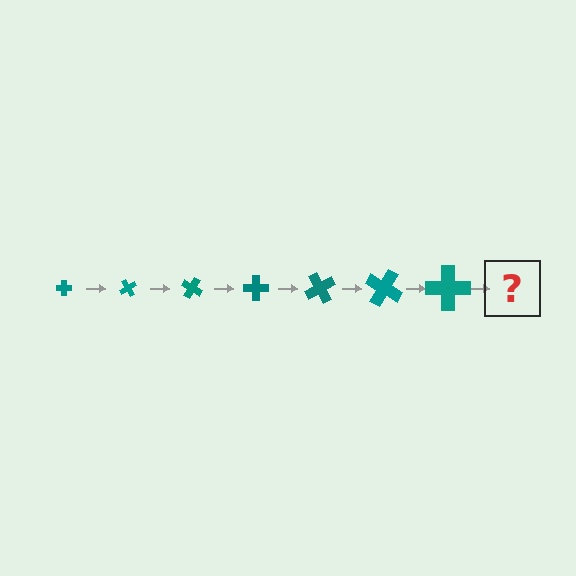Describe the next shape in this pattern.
It should be a cross, larger than the previous one and rotated 420 degrees from the start.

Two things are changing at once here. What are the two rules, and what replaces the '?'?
The two rules are that the cross grows larger each step and it rotates 60 degrees each step. The '?' should be a cross, larger than the previous one and rotated 420 degrees from the start.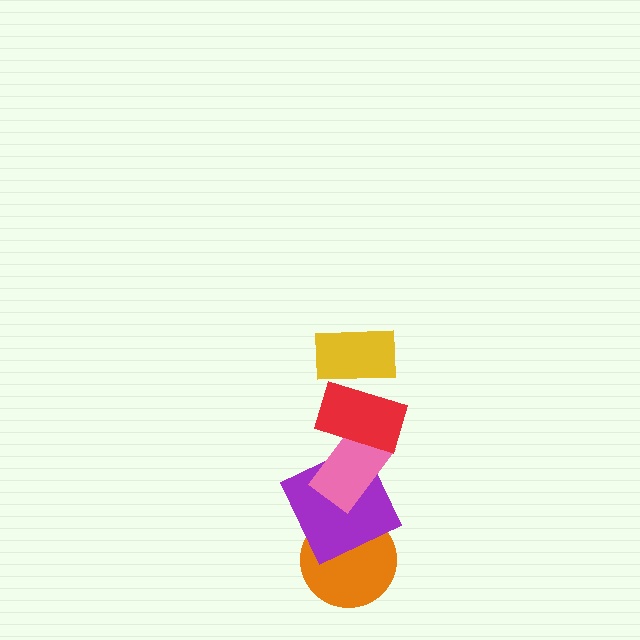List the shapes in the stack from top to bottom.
From top to bottom: the yellow rectangle, the red rectangle, the pink rectangle, the purple square, the orange circle.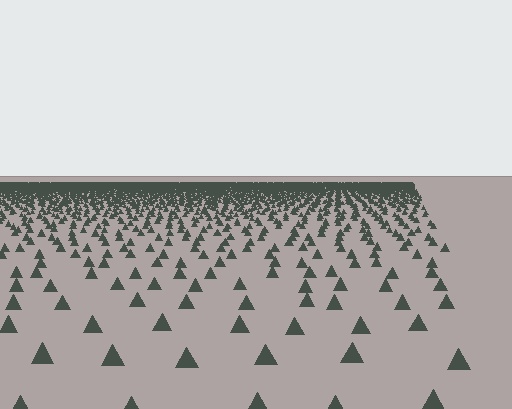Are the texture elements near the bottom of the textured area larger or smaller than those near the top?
Larger. Near the bottom, elements are closer to the viewer and appear at a bigger on-screen size.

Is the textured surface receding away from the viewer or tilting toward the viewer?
The surface is receding away from the viewer. Texture elements get smaller and denser toward the top.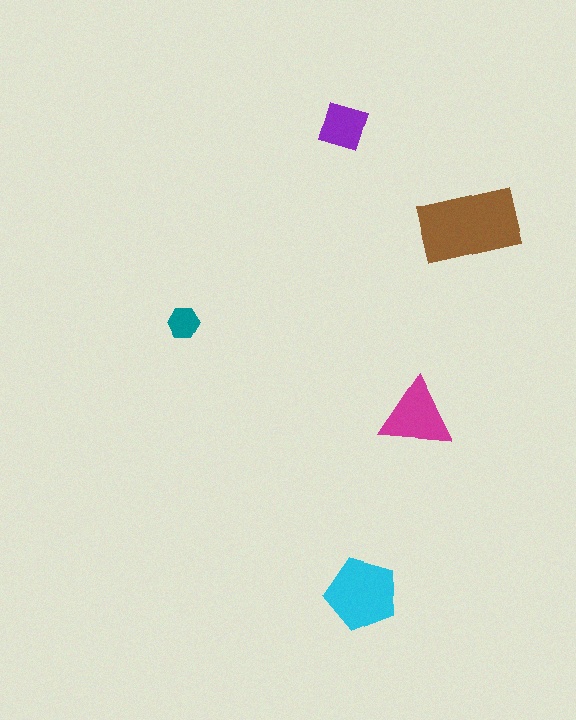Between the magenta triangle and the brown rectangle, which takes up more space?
The brown rectangle.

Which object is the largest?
The brown rectangle.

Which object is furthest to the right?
The brown rectangle is rightmost.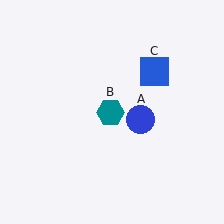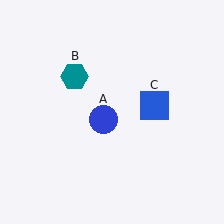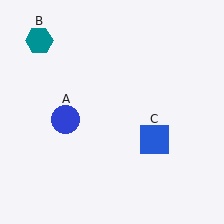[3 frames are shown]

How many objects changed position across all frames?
3 objects changed position: blue circle (object A), teal hexagon (object B), blue square (object C).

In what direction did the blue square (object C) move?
The blue square (object C) moved down.